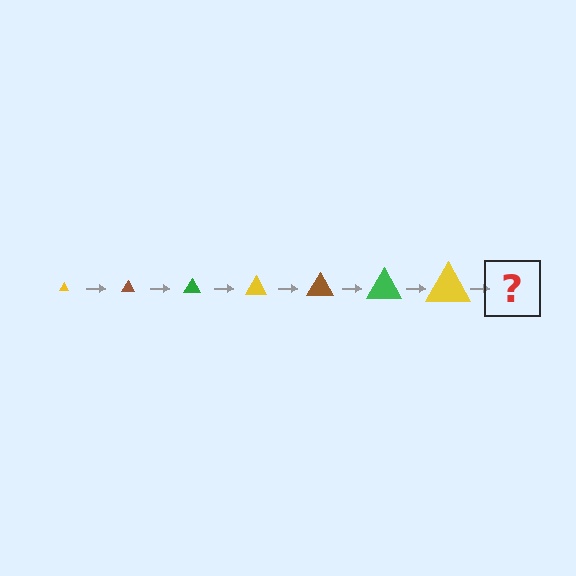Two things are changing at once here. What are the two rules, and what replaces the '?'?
The two rules are that the triangle grows larger each step and the color cycles through yellow, brown, and green. The '?' should be a brown triangle, larger than the previous one.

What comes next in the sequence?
The next element should be a brown triangle, larger than the previous one.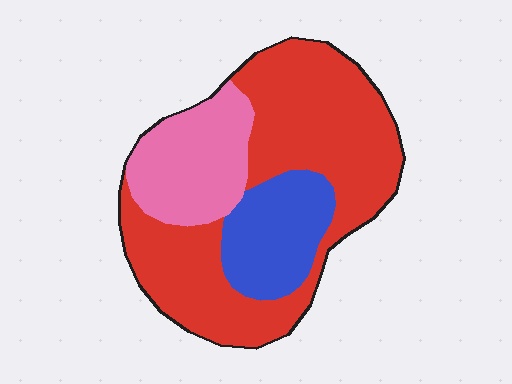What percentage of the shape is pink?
Pink covers 22% of the shape.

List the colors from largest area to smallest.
From largest to smallest: red, pink, blue.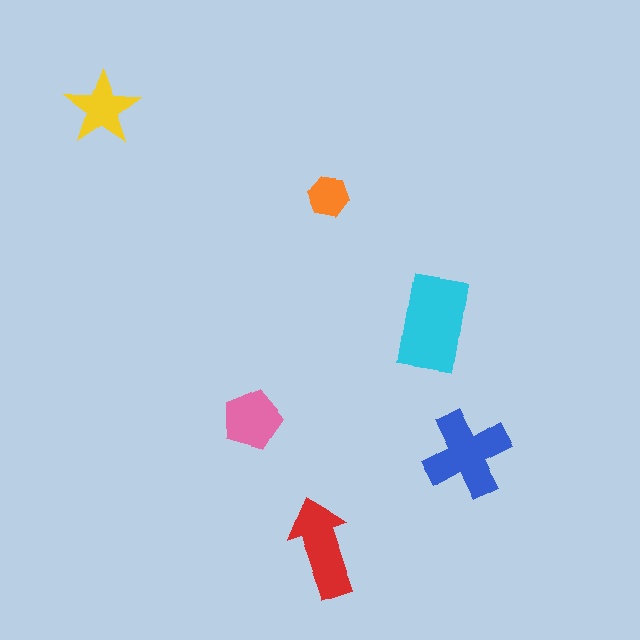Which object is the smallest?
The orange hexagon.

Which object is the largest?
The cyan rectangle.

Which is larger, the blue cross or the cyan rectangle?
The cyan rectangle.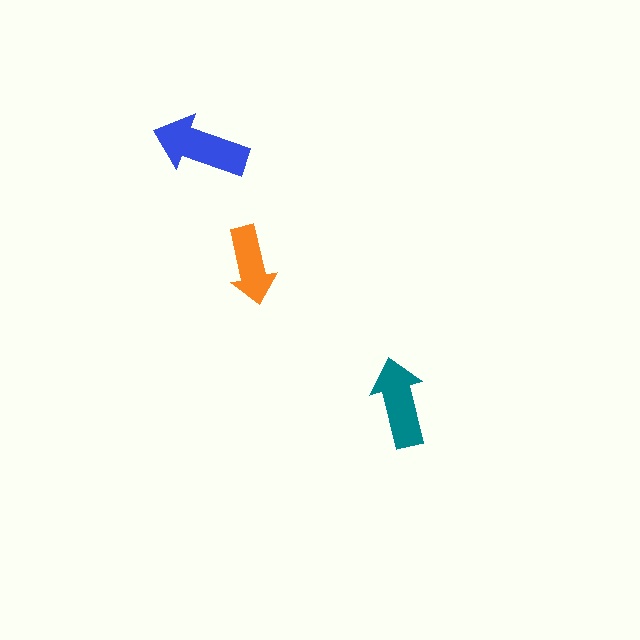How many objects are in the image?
There are 3 objects in the image.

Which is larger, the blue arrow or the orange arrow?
The blue one.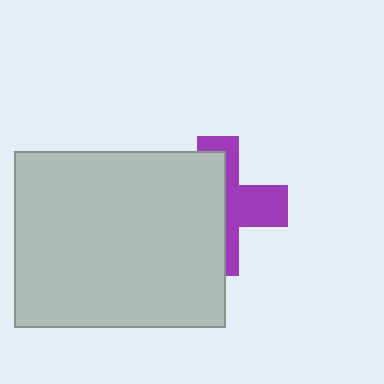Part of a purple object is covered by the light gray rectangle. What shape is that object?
It is a cross.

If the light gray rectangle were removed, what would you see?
You would see the complete purple cross.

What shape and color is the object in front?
The object in front is a light gray rectangle.